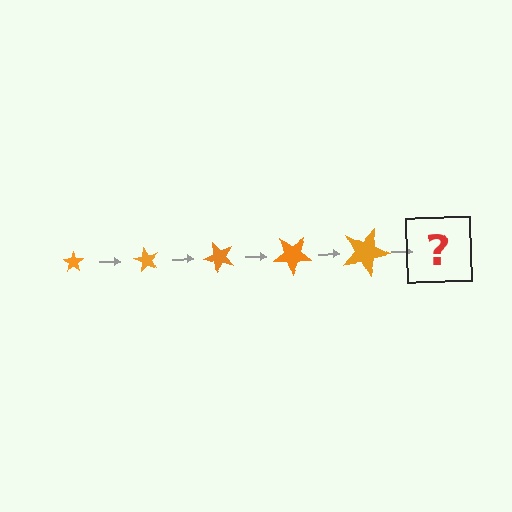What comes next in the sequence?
The next element should be a star, larger than the previous one and rotated 300 degrees from the start.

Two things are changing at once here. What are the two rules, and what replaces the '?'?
The two rules are that the star grows larger each step and it rotates 60 degrees each step. The '?' should be a star, larger than the previous one and rotated 300 degrees from the start.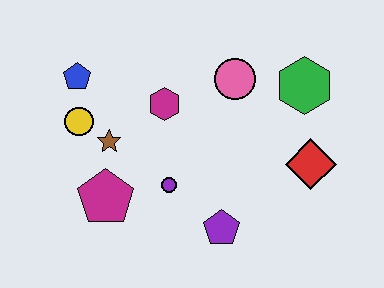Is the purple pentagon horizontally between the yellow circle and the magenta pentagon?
No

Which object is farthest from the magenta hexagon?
The red diamond is farthest from the magenta hexagon.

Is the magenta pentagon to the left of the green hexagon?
Yes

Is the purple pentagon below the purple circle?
Yes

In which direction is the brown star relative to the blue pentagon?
The brown star is below the blue pentagon.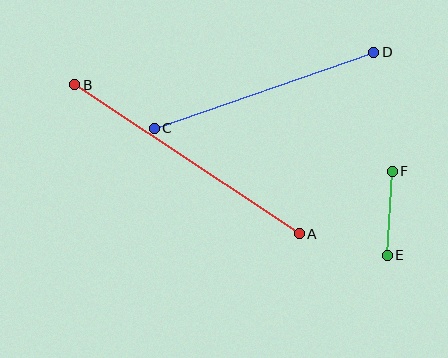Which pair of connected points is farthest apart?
Points A and B are farthest apart.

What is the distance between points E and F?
The distance is approximately 84 pixels.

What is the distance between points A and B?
The distance is approximately 269 pixels.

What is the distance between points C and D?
The distance is approximately 232 pixels.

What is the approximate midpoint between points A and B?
The midpoint is at approximately (187, 159) pixels.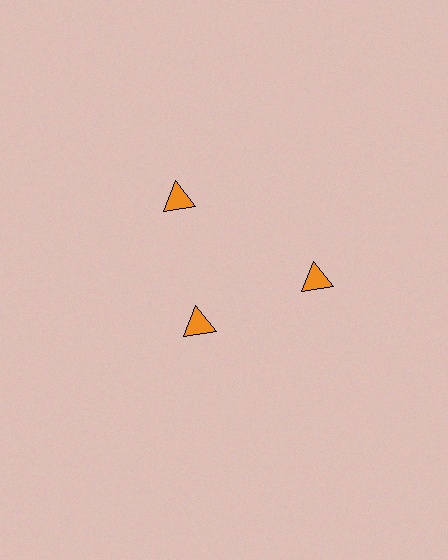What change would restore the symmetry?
The symmetry would be restored by moving it outward, back onto the ring so that all 3 triangles sit at equal angles and equal distance from the center.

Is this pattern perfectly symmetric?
No. The 3 orange triangles are arranged in a ring, but one element near the 7 o'clock position is pulled inward toward the center, breaking the 3-fold rotational symmetry.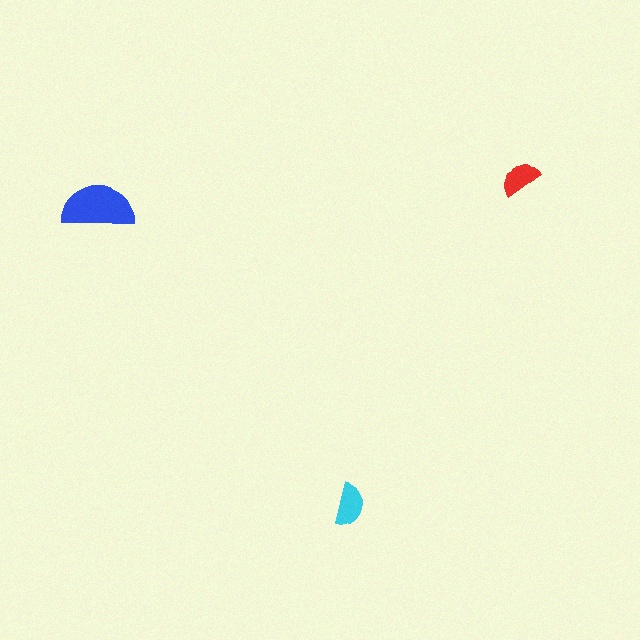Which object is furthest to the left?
The blue semicircle is leftmost.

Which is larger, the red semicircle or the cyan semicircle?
The cyan one.